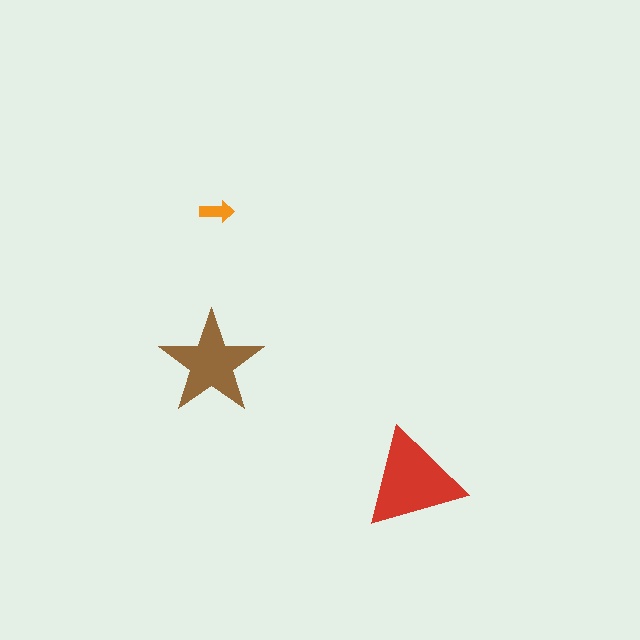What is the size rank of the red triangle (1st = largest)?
1st.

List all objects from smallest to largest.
The orange arrow, the brown star, the red triangle.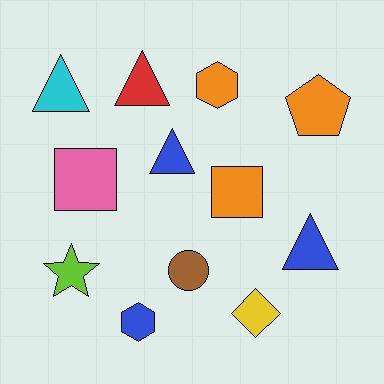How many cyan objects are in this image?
There is 1 cyan object.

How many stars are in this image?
There is 1 star.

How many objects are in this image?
There are 12 objects.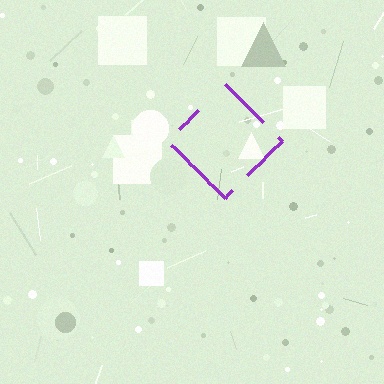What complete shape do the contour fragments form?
The contour fragments form a diamond.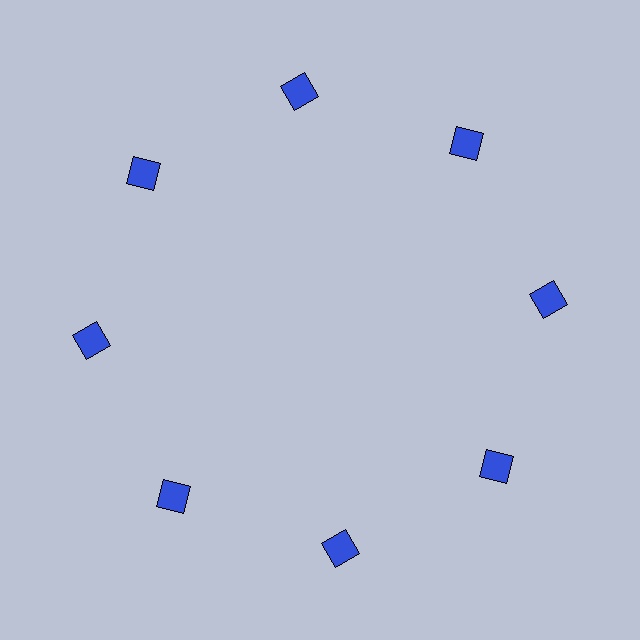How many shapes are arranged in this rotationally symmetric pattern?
There are 8 shapes, arranged in 8 groups of 1.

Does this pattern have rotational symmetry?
Yes, this pattern has 8-fold rotational symmetry. It looks the same after rotating 45 degrees around the center.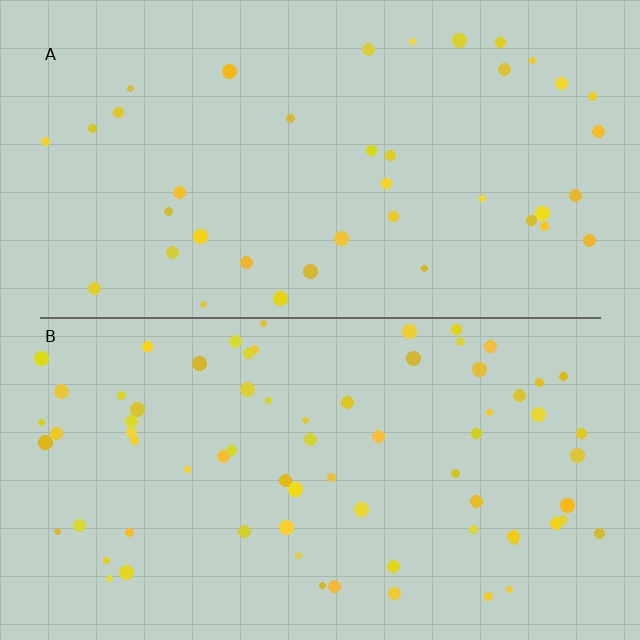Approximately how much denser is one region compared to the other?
Approximately 1.8× — region B over region A.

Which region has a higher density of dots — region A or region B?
B (the bottom).